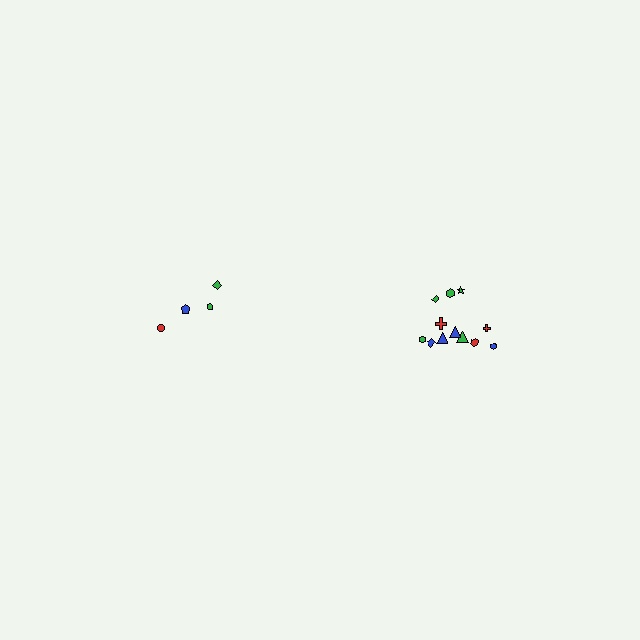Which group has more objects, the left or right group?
The right group.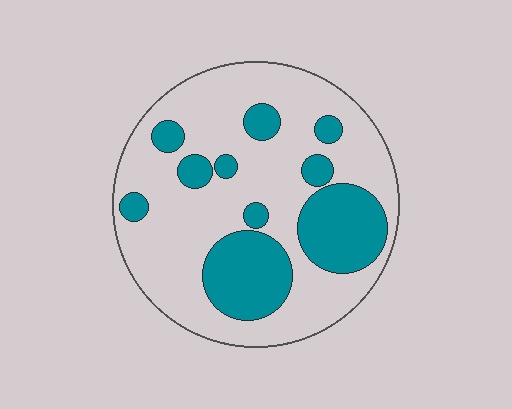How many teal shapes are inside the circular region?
10.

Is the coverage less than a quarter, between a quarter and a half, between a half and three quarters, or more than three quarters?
Between a quarter and a half.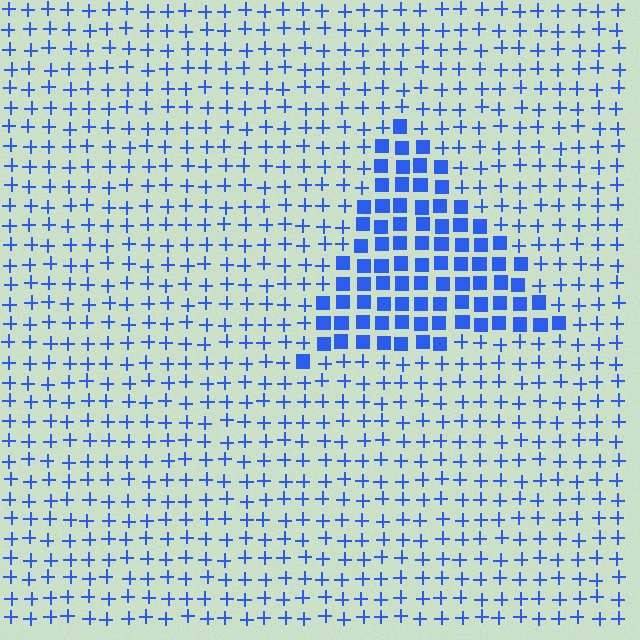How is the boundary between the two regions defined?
The boundary is defined by a change in element shape: squares inside vs. plus signs outside. All elements share the same color and spacing.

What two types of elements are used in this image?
The image uses squares inside the triangle region and plus signs outside it.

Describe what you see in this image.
The image is filled with small blue elements arranged in a uniform grid. A triangle-shaped region contains squares, while the surrounding area contains plus signs. The boundary is defined purely by the change in element shape.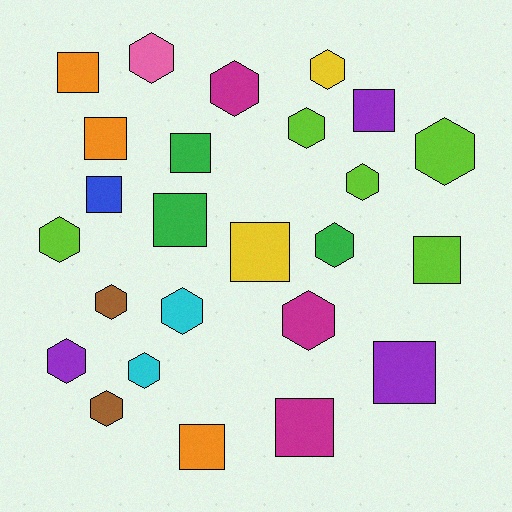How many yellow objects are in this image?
There are 2 yellow objects.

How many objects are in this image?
There are 25 objects.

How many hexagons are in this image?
There are 14 hexagons.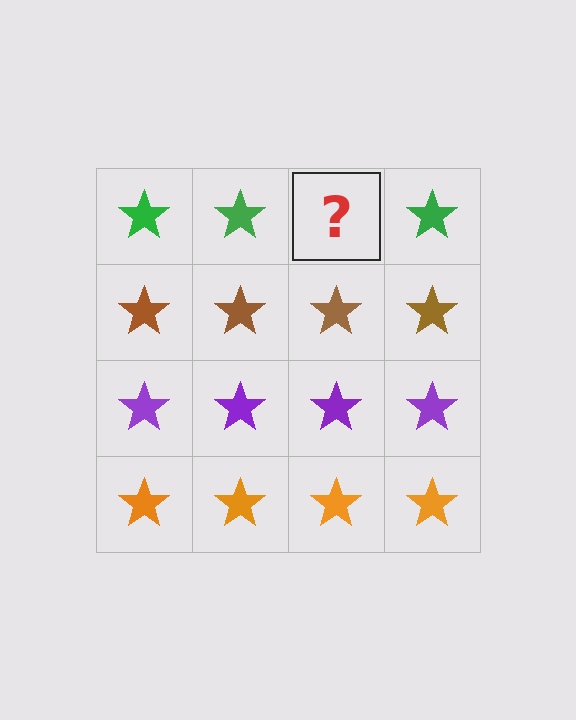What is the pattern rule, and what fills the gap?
The rule is that each row has a consistent color. The gap should be filled with a green star.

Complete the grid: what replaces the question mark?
The question mark should be replaced with a green star.